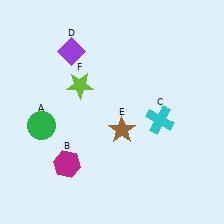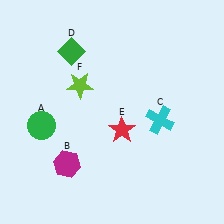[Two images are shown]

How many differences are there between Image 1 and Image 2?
There are 2 differences between the two images.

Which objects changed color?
D changed from purple to green. E changed from brown to red.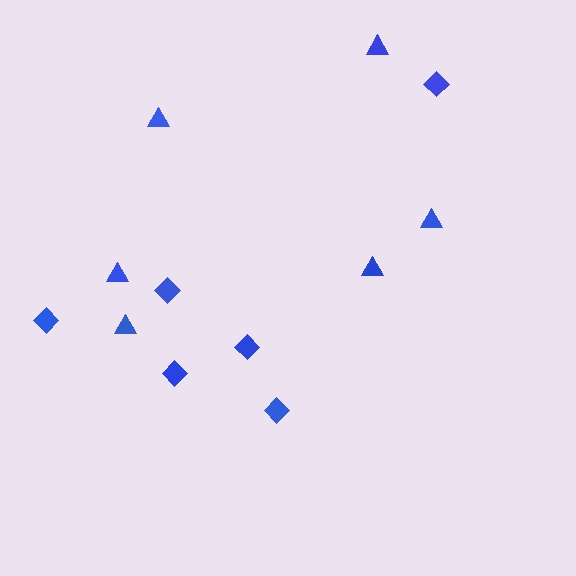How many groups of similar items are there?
There are 2 groups: one group of triangles (6) and one group of diamonds (6).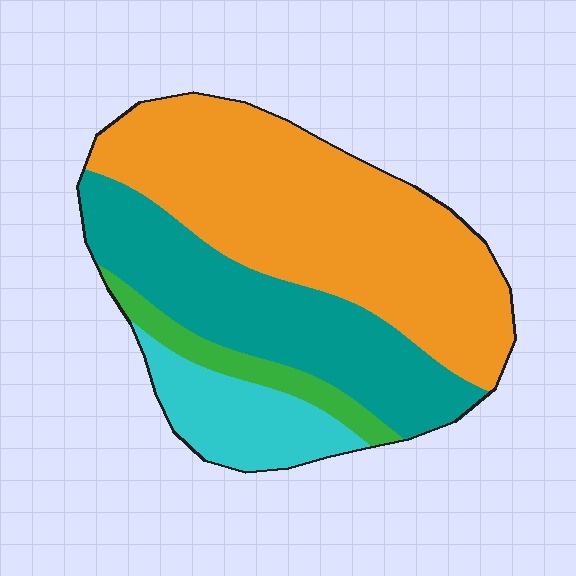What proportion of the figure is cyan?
Cyan covers about 15% of the figure.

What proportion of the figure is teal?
Teal covers 30% of the figure.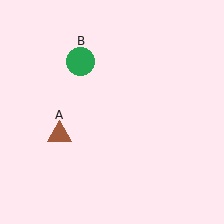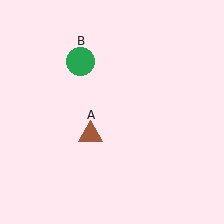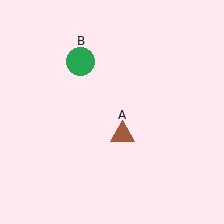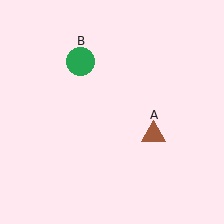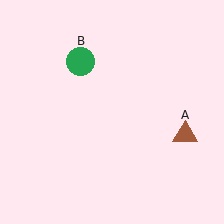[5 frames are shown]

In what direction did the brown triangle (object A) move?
The brown triangle (object A) moved right.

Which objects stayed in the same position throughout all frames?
Green circle (object B) remained stationary.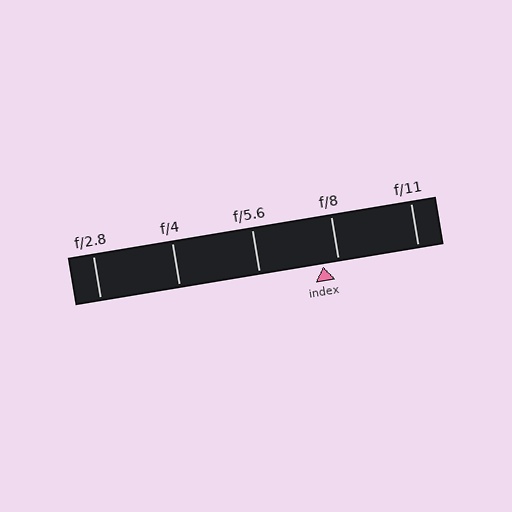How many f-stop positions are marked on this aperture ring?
There are 5 f-stop positions marked.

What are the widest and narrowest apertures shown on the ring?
The widest aperture shown is f/2.8 and the narrowest is f/11.